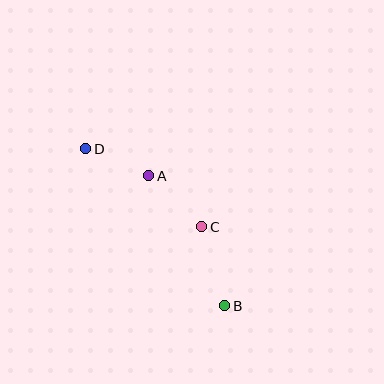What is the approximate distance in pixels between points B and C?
The distance between B and C is approximately 83 pixels.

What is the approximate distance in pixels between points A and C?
The distance between A and C is approximately 73 pixels.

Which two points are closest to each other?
Points A and D are closest to each other.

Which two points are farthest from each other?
Points B and D are farthest from each other.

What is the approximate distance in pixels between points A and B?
The distance between A and B is approximately 151 pixels.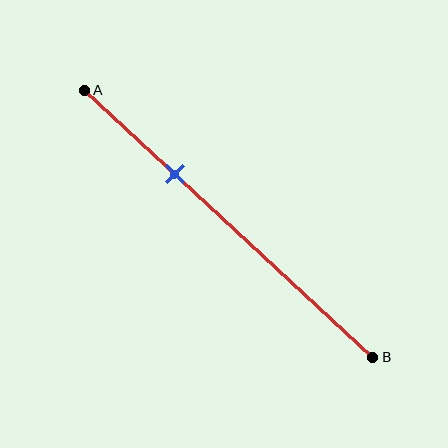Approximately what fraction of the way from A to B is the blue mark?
The blue mark is approximately 30% of the way from A to B.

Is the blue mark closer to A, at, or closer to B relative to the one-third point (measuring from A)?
The blue mark is approximately at the one-third point of segment AB.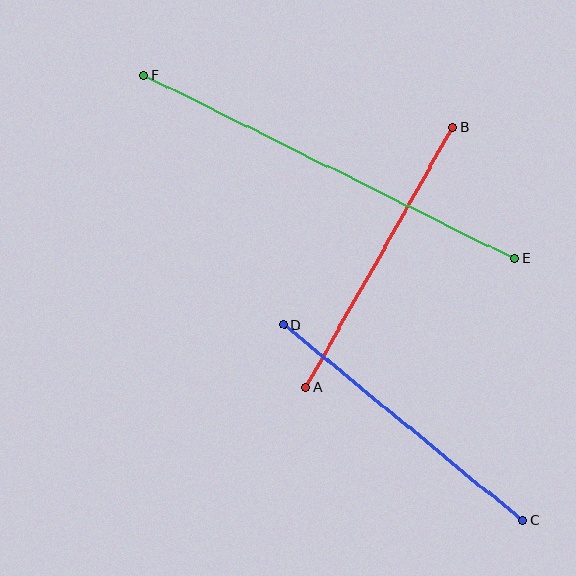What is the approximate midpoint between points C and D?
The midpoint is at approximately (403, 423) pixels.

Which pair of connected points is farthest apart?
Points E and F are farthest apart.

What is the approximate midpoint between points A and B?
The midpoint is at approximately (379, 257) pixels.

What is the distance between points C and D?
The distance is approximately 309 pixels.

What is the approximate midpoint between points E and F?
The midpoint is at approximately (329, 167) pixels.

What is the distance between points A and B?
The distance is approximately 298 pixels.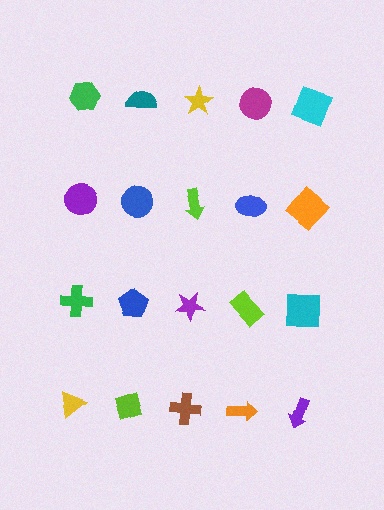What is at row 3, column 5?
A cyan square.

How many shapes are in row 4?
5 shapes.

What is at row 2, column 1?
A purple circle.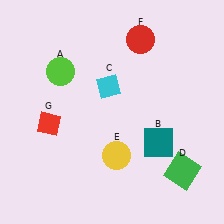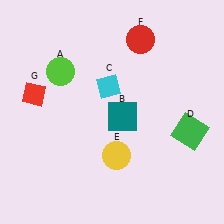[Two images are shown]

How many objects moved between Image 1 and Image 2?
3 objects moved between the two images.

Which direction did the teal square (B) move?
The teal square (B) moved left.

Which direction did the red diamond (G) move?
The red diamond (G) moved up.